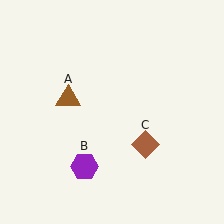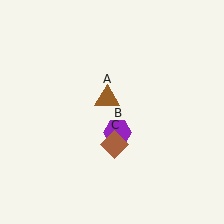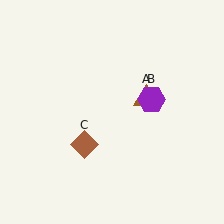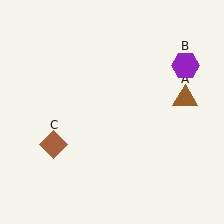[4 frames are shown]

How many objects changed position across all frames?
3 objects changed position: brown triangle (object A), purple hexagon (object B), brown diamond (object C).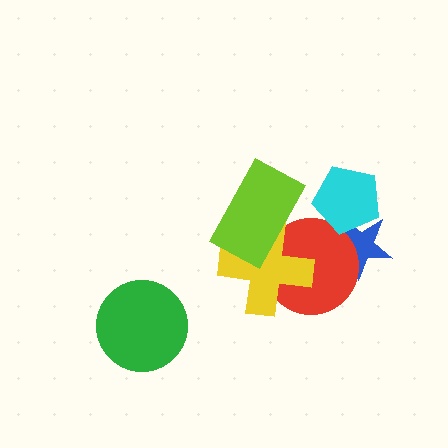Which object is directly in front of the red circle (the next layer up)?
The yellow cross is directly in front of the red circle.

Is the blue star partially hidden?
Yes, it is partially covered by another shape.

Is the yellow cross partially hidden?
Yes, it is partially covered by another shape.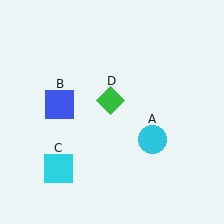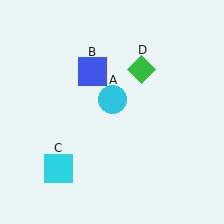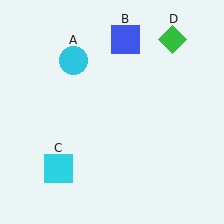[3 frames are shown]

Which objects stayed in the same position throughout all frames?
Cyan square (object C) remained stationary.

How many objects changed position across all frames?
3 objects changed position: cyan circle (object A), blue square (object B), green diamond (object D).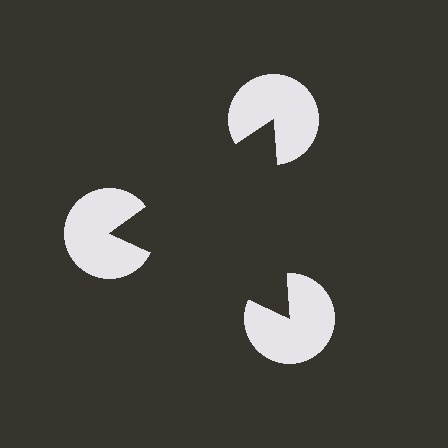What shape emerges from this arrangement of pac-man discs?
An illusory triangle — its edges are inferred from the aligned wedge cuts in the pac-man discs, not physically drawn.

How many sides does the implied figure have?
3 sides.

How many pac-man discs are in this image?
There are 3 — one at each vertex of the illusory triangle.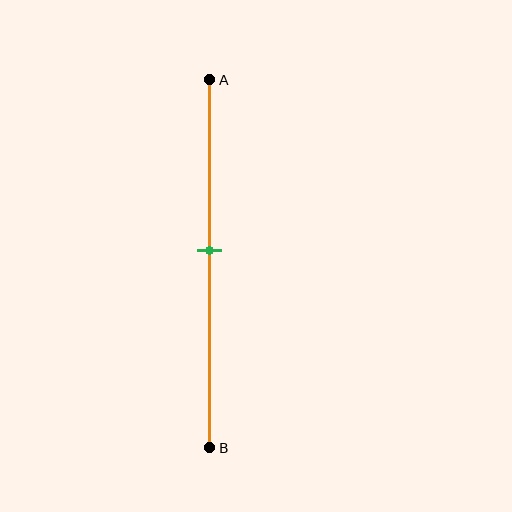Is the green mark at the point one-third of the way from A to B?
No, the mark is at about 45% from A, not at the 33% one-third point.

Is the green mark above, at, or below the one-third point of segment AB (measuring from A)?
The green mark is below the one-third point of segment AB.